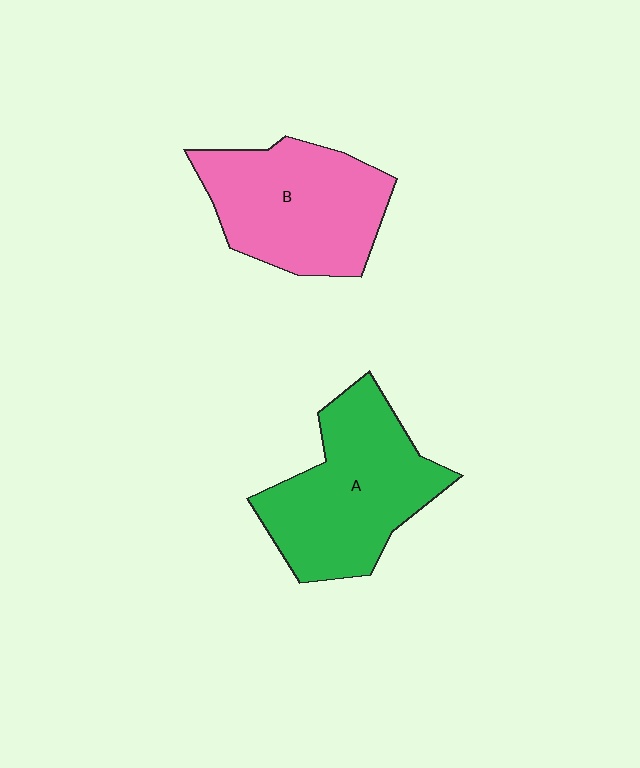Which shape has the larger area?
Shape A (green).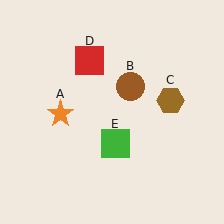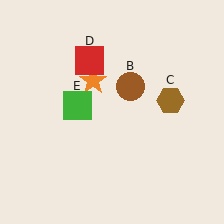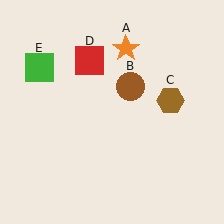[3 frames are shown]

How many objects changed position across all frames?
2 objects changed position: orange star (object A), green square (object E).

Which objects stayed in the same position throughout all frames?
Brown circle (object B) and brown hexagon (object C) and red square (object D) remained stationary.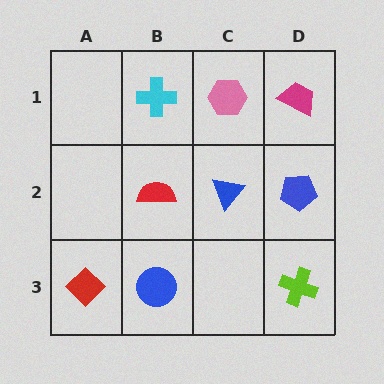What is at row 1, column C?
A pink hexagon.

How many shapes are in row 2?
3 shapes.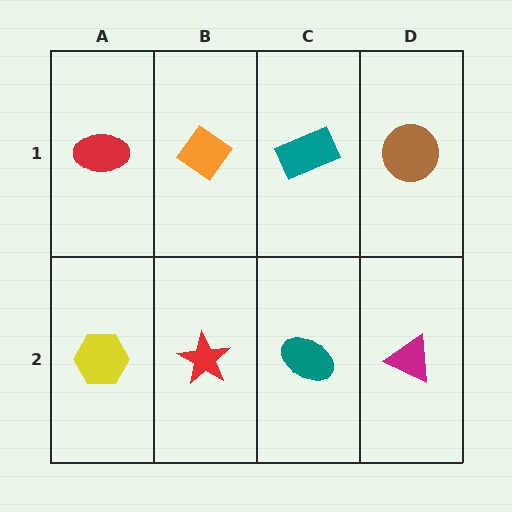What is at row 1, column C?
A teal rectangle.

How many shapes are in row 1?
4 shapes.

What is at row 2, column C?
A teal ellipse.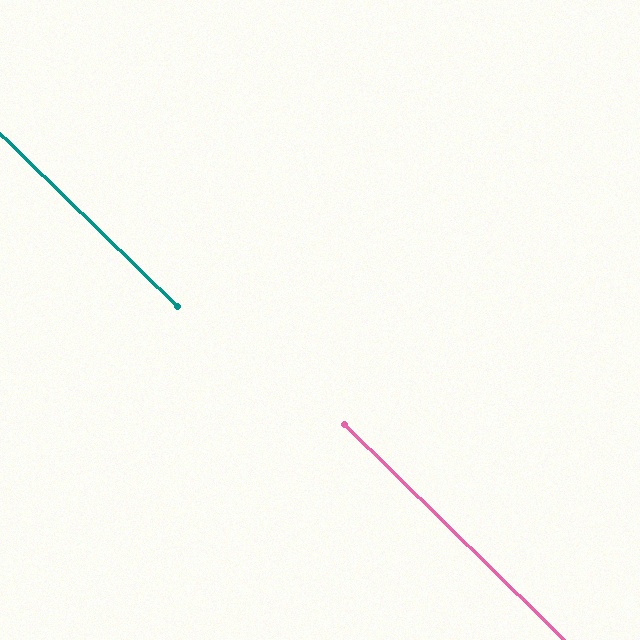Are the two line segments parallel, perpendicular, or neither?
Parallel — their directions differ by only 0.3°.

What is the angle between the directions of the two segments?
Approximately 0 degrees.